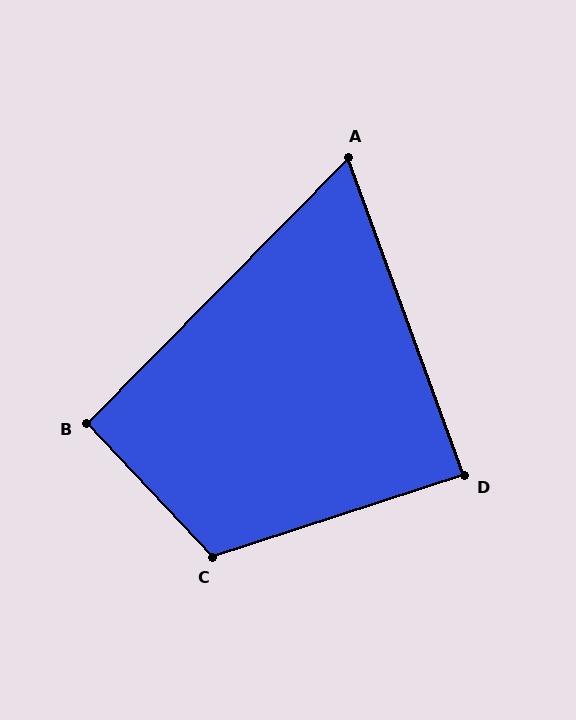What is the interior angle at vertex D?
Approximately 88 degrees (approximately right).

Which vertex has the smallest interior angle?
A, at approximately 65 degrees.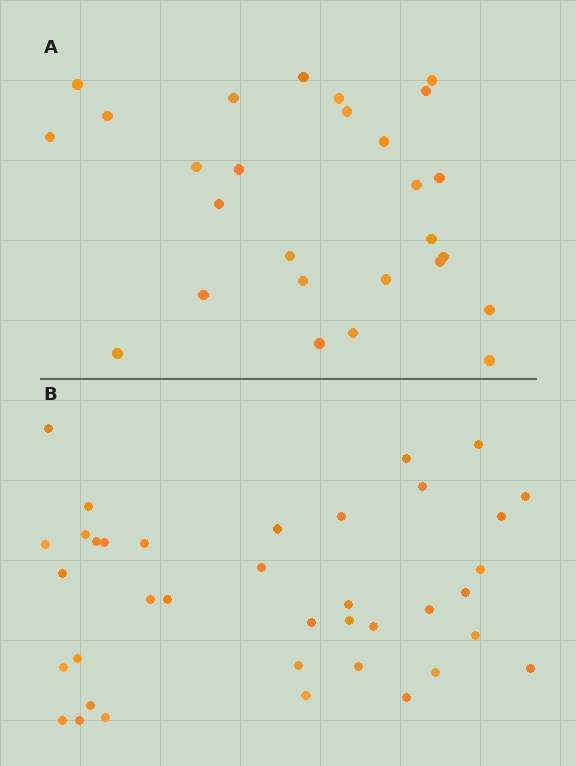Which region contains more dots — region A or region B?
Region B (the bottom region) has more dots.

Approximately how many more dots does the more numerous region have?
Region B has roughly 12 or so more dots than region A.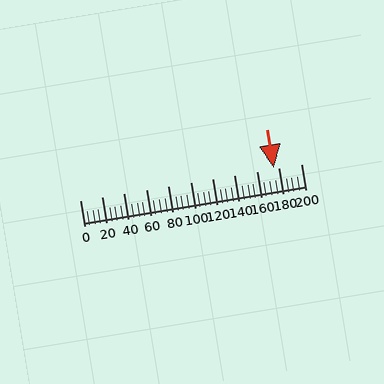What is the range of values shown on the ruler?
The ruler shows values from 0 to 200.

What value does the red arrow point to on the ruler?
The red arrow points to approximately 176.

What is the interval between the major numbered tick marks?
The major tick marks are spaced 20 units apart.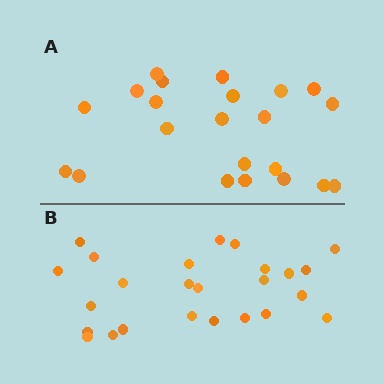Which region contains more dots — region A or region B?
Region B (the bottom region) has more dots.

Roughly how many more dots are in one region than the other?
Region B has just a few more — roughly 2 or 3 more dots than region A.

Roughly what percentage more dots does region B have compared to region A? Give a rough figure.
About 15% more.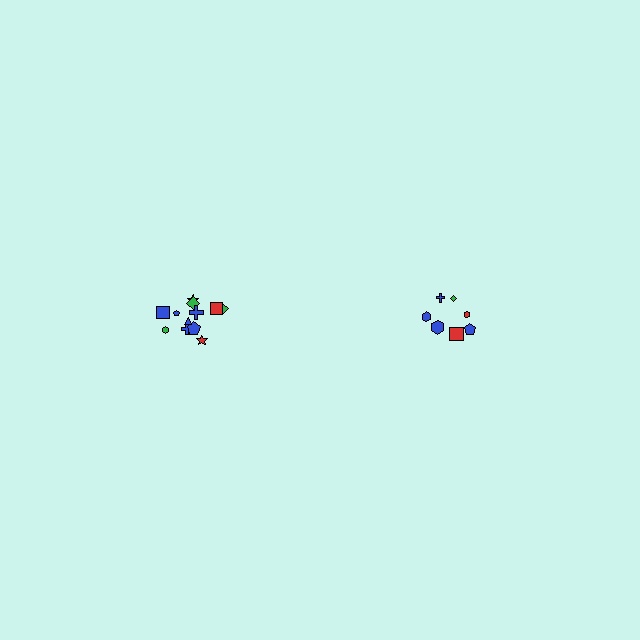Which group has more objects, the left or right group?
The left group.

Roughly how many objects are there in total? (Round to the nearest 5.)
Roughly 20 objects in total.